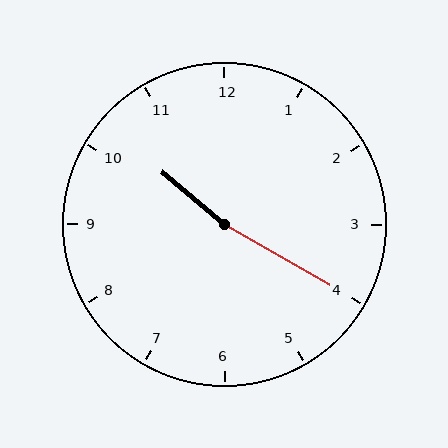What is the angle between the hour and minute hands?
Approximately 170 degrees.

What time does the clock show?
10:20.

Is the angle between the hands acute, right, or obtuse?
It is obtuse.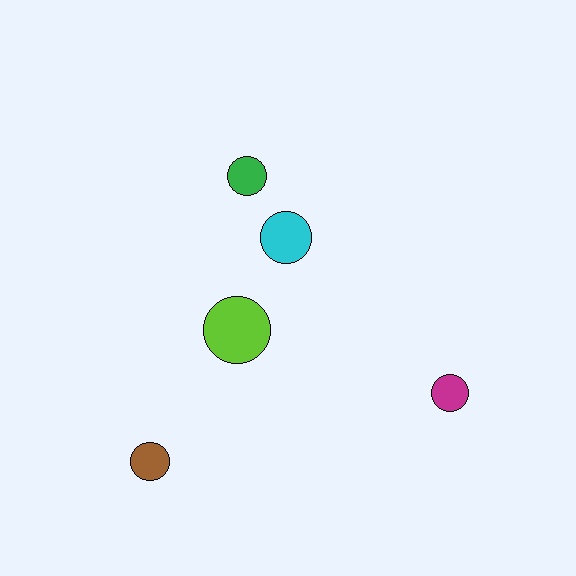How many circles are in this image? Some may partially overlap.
There are 5 circles.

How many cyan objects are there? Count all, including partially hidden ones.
There is 1 cyan object.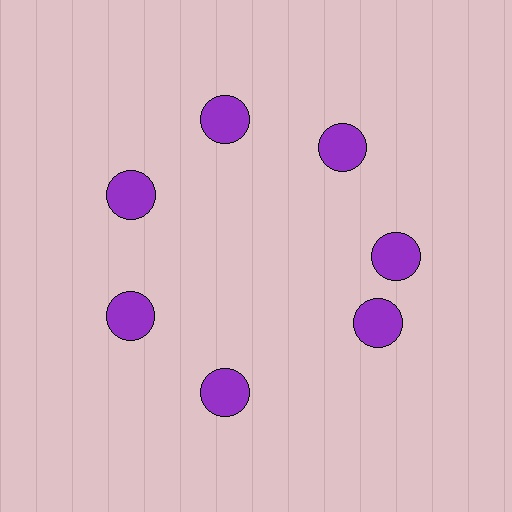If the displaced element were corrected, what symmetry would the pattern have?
It would have 7-fold rotational symmetry — the pattern would map onto itself every 51 degrees.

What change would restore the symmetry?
The symmetry would be restored by rotating it back into even spacing with its neighbors so that all 7 circles sit at equal angles and equal distance from the center.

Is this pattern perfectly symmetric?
No. The 7 purple circles are arranged in a ring, but one element near the 5 o'clock position is rotated out of alignment along the ring, breaking the 7-fold rotational symmetry.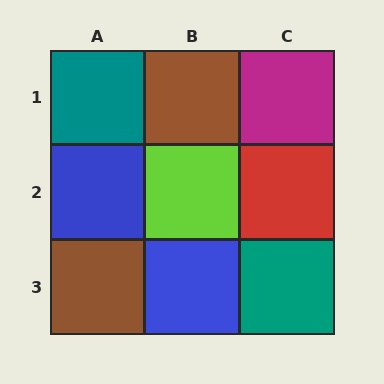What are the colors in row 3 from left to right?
Brown, blue, teal.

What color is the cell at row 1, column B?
Brown.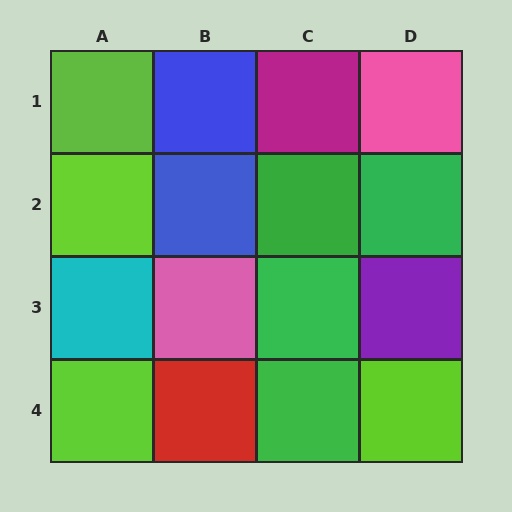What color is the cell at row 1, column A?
Lime.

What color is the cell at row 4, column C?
Green.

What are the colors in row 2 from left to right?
Lime, blue, green, green.